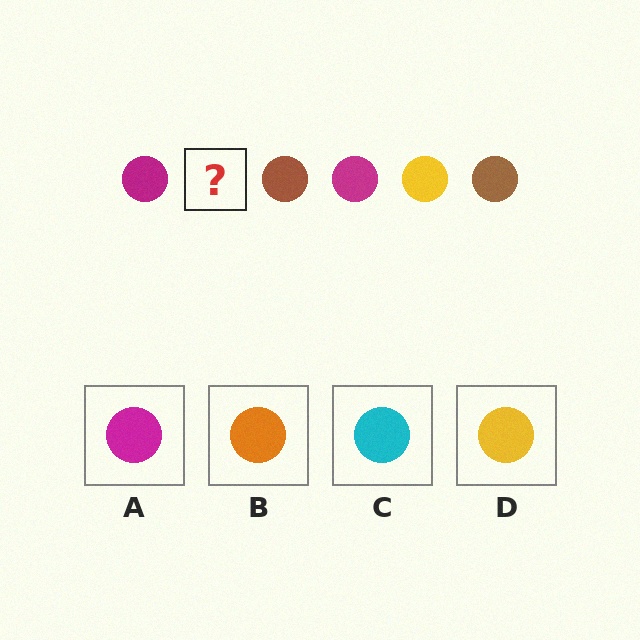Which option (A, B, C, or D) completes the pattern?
D.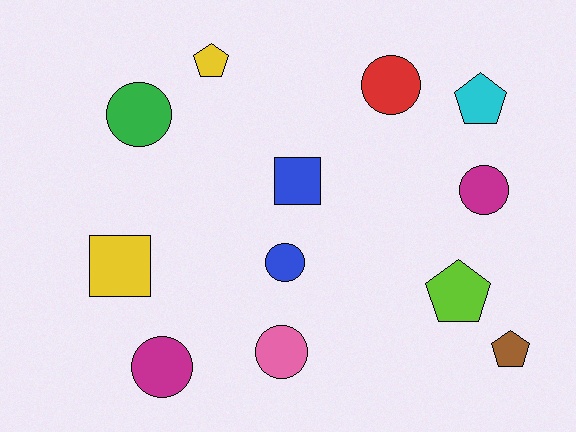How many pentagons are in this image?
There are 4 pentagons.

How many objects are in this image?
There are 12 objects.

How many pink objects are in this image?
There is 1 pink object.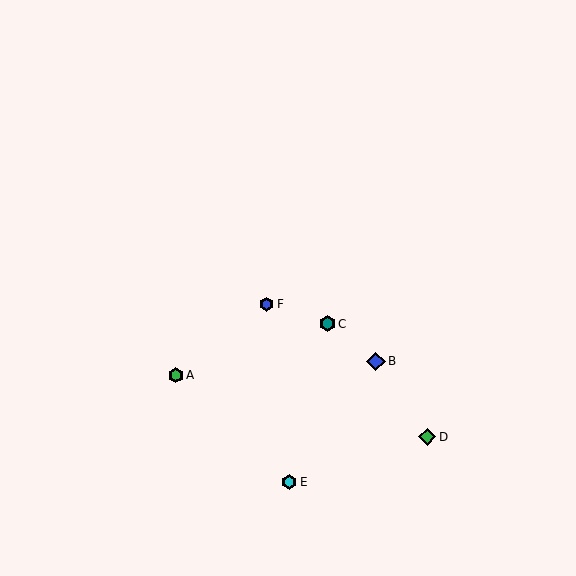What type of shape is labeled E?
Shape E is a cyan hexagon.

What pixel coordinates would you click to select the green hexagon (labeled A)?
Click at (176, 375) to select the green hexagon A.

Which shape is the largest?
The blue diamond (labeled B) is the largest.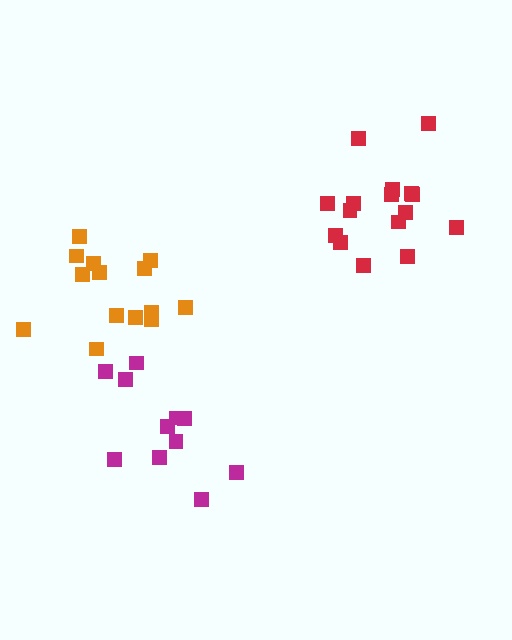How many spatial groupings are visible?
There are 3 spatial groupings.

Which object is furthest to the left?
The orange cluster is leftmost.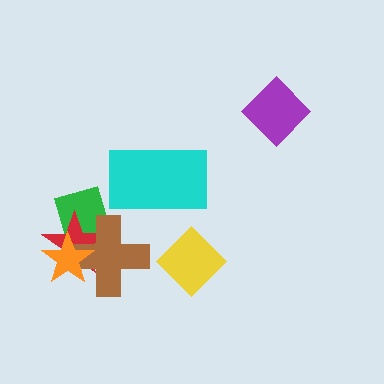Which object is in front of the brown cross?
The orange star is in front of the brown cross.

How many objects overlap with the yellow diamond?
0 objects overlap with the yellow diamond.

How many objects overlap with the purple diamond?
0 objects overlap with the purple diamond.